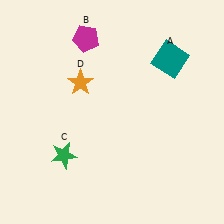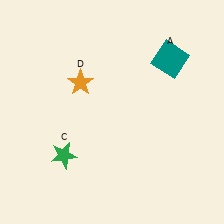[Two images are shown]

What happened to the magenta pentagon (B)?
The magenta pentagon (B) was removed in Image 2. It was in the top-left area of Image 1.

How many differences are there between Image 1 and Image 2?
There is 1 difference between the two images.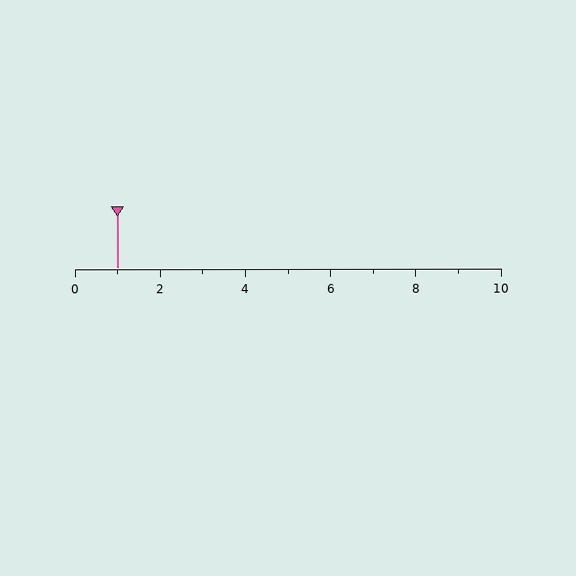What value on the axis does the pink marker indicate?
The marker indicates approximately 1.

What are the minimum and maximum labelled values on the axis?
The axis runs from 0 to 10.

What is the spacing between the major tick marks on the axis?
The major ticks are spaced 2 apart.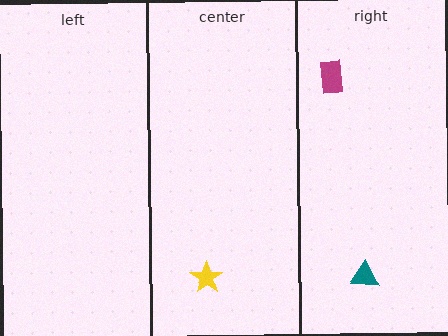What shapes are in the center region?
The yellow star.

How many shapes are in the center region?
1.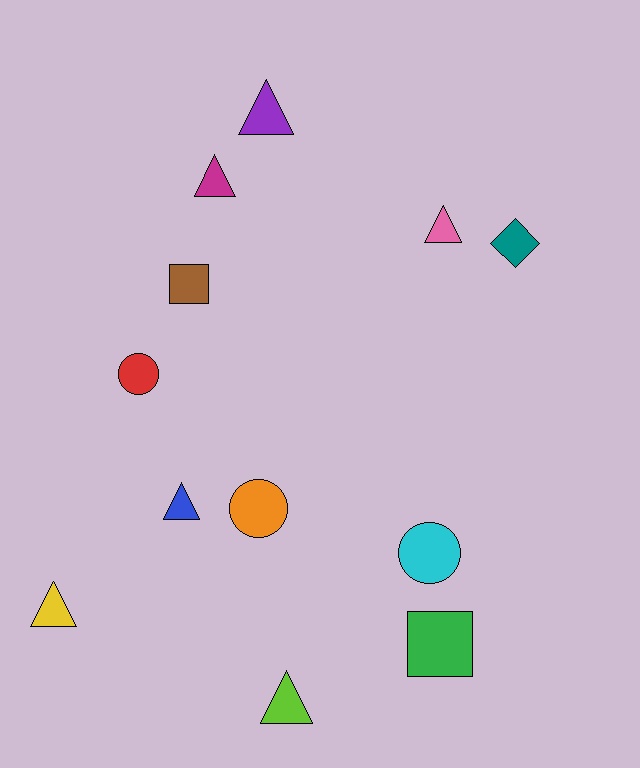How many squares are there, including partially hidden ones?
There are 2 squares.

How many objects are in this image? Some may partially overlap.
There are 12 objects.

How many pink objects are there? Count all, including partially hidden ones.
There is 1 pink object.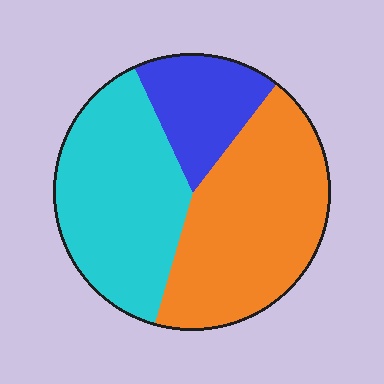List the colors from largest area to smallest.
From largest to smallest: orange, cyan, blue.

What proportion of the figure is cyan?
Cyan covers roughly 40% of the figure.